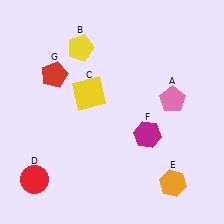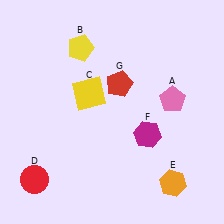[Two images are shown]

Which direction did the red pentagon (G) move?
The red pentagon (G) moved right.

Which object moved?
The red pentagon (G) moved right.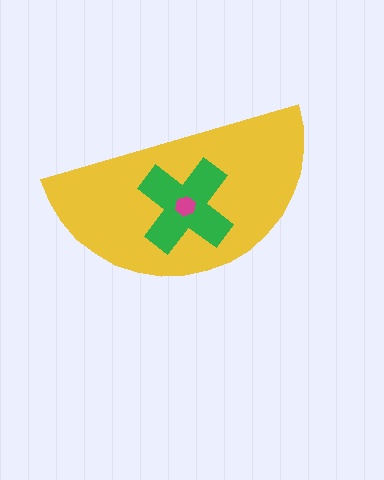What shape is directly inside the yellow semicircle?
The green cross.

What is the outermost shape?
The yellow semicircle.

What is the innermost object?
The magenta hexagon.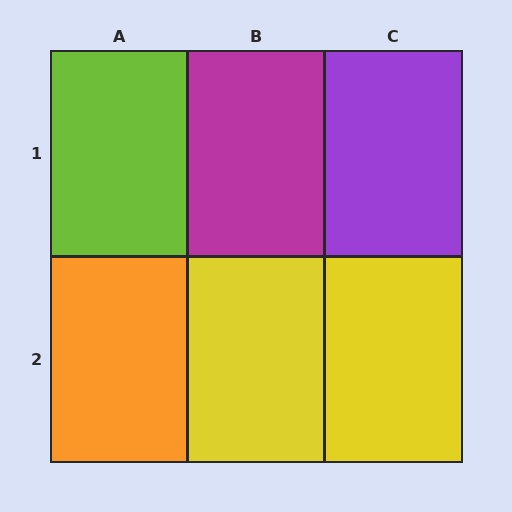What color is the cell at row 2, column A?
Orange.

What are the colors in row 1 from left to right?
Lime, magenta, purple.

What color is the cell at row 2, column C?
Yellow.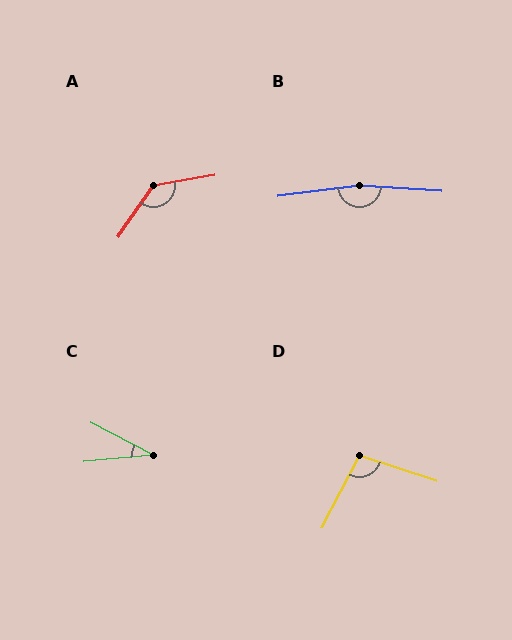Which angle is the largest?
B, at approximately 169 degrees.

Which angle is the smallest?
C, at approximately 33 degrees.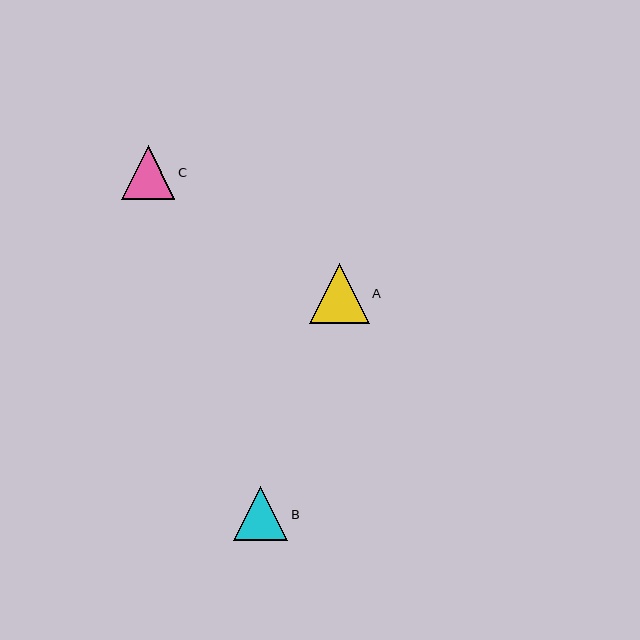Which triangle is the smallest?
Triangle C is the smallest with a size of approximately 53 pixels.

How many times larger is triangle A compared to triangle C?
Triangle A is approximately 1.1 times the size of triangle C.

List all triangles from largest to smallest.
From largest to smallest: A, B, C.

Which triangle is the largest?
Triangle A is the largest with a size of approximately 60 pixels.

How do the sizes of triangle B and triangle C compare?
Triangle B and triangle C are approximately the same size.